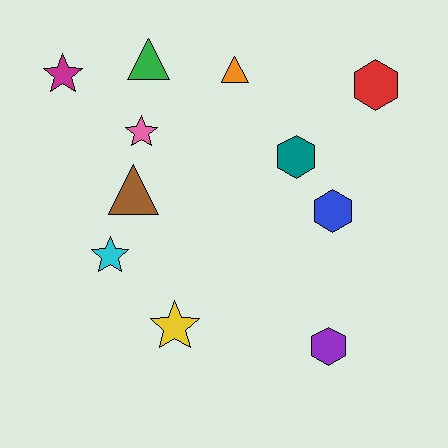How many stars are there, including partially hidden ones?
There are 4 stars.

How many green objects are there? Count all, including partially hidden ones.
There is 1 green object.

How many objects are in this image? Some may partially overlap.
There are 11 objects.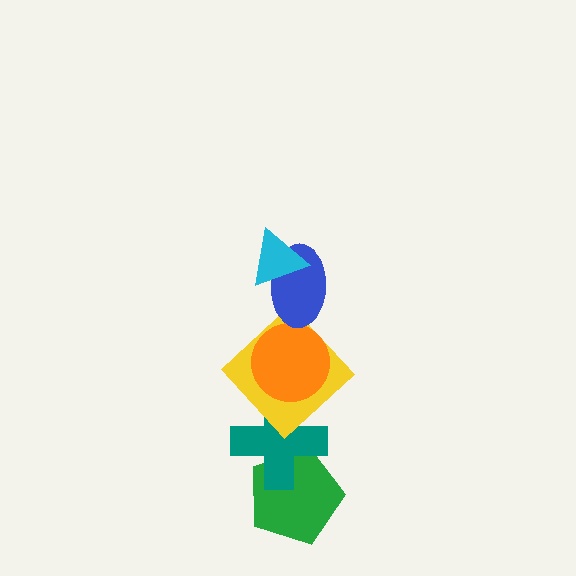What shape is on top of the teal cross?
The yellow diamond is on top of the teal cross.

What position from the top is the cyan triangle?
The cyan triangle is 1st from the top.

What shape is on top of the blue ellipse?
The cyan triangle is on top of the blue ellipse.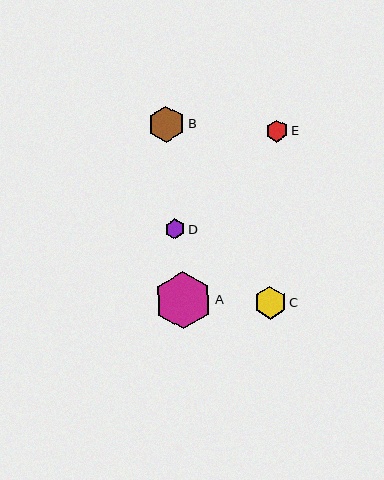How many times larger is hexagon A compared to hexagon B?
Hexagon A is approximately 1.6 times the size of hexagon B.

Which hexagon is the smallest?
Hexagon D is the smallest with a size of approximately 20 pixels.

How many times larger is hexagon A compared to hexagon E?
Hexagon A is approximately 2.6 times the size of hexagon E.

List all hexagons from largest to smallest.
From largest to smallest: A, B, C, E, D.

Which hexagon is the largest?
Hexagon A is the largest with a size of approximately 58 pixels.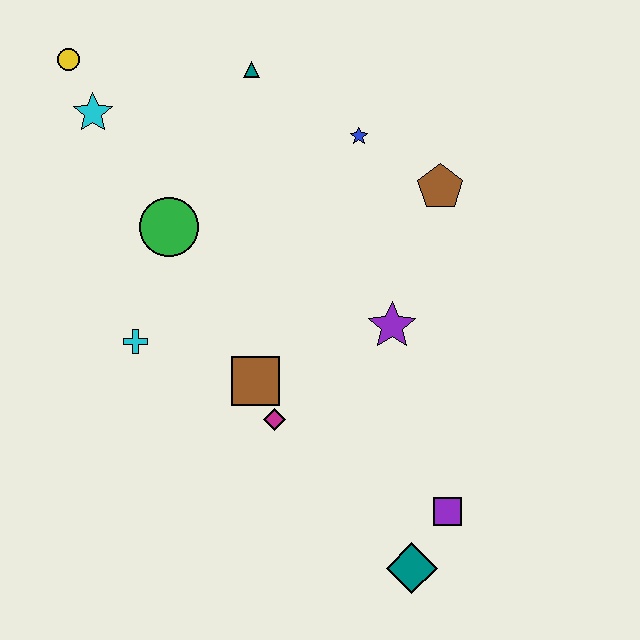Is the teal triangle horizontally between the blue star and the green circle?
Yes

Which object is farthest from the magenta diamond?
The yellow circle is farthest from the magenta diamond.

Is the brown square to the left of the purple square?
Yes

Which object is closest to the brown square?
The magenta diamond is closest to the brown square.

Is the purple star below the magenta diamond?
No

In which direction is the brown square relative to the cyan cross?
The brown square is to the right of the cyan cross.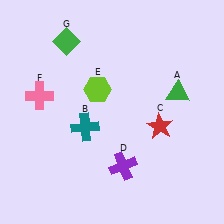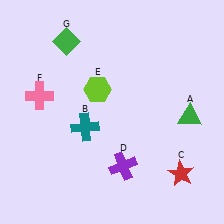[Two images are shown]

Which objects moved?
The objects that moved are: the green triangle (A), the red star (C).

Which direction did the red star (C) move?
The red star (C) moved down.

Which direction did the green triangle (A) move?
The green triangle (A) moved down.